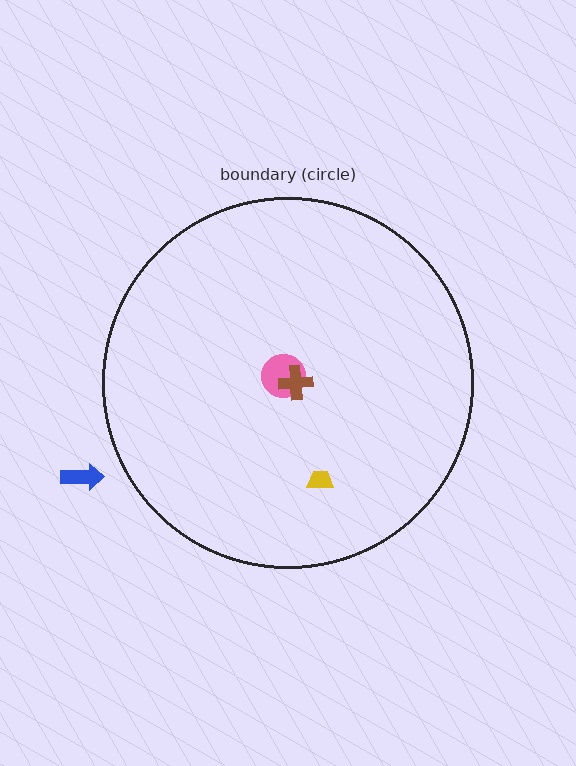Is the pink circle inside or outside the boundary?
Inside.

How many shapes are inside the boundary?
3 inside, 1 outside.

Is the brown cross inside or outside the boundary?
Inside.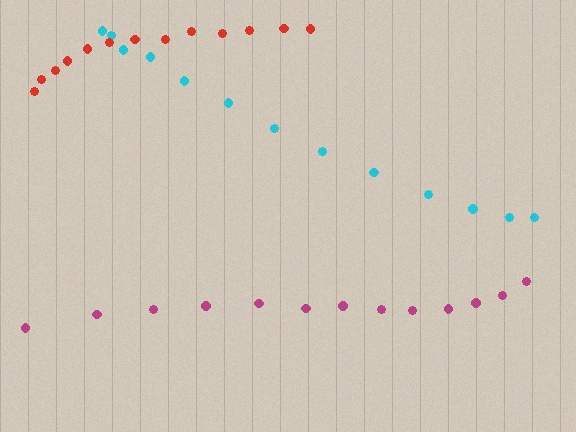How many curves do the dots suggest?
There are 3 distinct paths.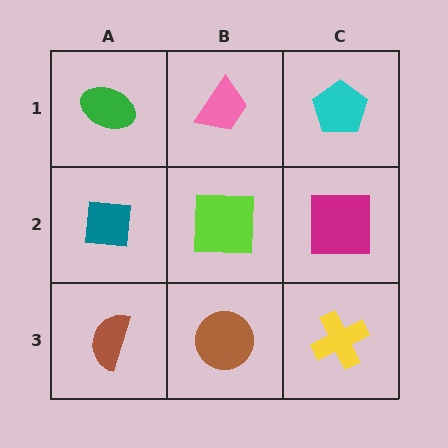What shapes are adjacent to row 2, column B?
A pink trapezoid (row 1, column B), a brown circle (row 3, column B), a teal square (row 2, column A), a magenta square (row 2, column C).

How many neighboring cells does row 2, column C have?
3.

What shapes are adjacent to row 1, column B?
A lime square (row 2, column B), a green ellipse (row 1, column A), a cyan pentagon (row 1, column C).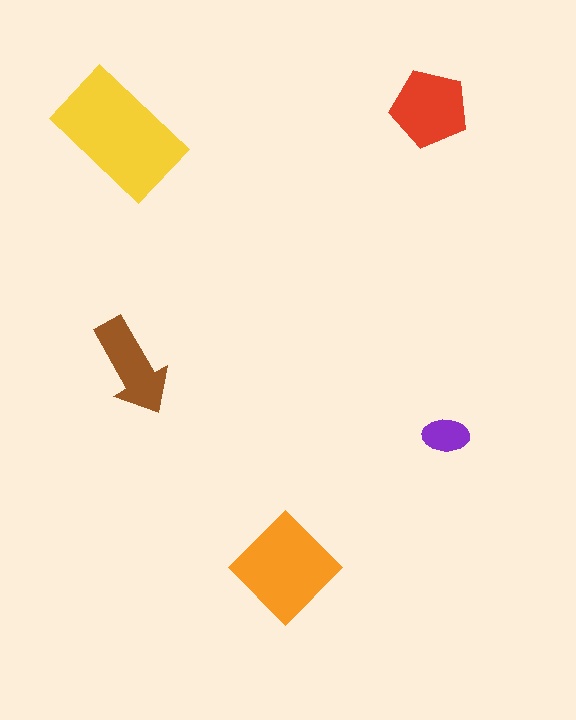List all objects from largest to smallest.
The yellow rectangle, the orange diamond, the red pentagon, the brown arrow, the purple ellipse.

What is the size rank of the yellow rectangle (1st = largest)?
1st.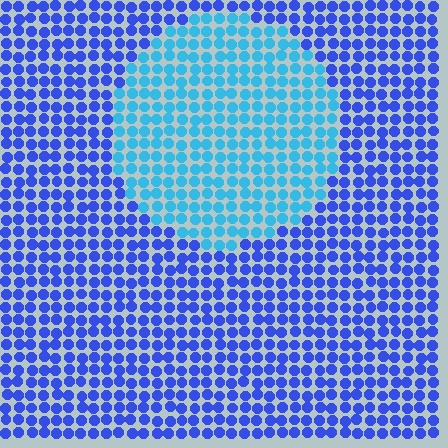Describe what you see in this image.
The image is filled with small blue elements in a uniform arrangement. A circle-shaped region is visible where the elements are tinted to a slightly different hue, forming a subtle color boundary.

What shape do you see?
I see a circle.